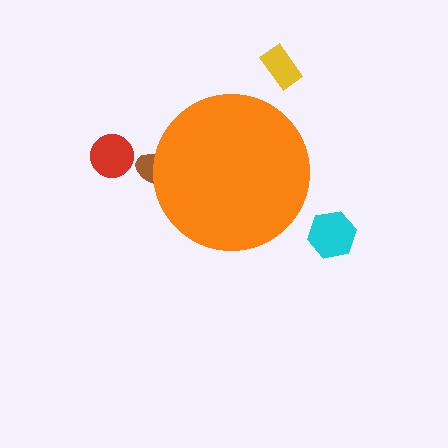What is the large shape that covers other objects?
An orange circle.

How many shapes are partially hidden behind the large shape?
1 shape is partially hidden.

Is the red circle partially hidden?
No, the red circle is fully visible.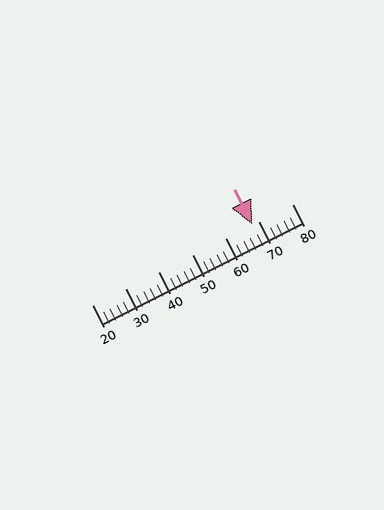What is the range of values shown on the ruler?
The ruler shows values from 20 to 80.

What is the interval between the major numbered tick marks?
The major tick marks are spaced 10 units apart.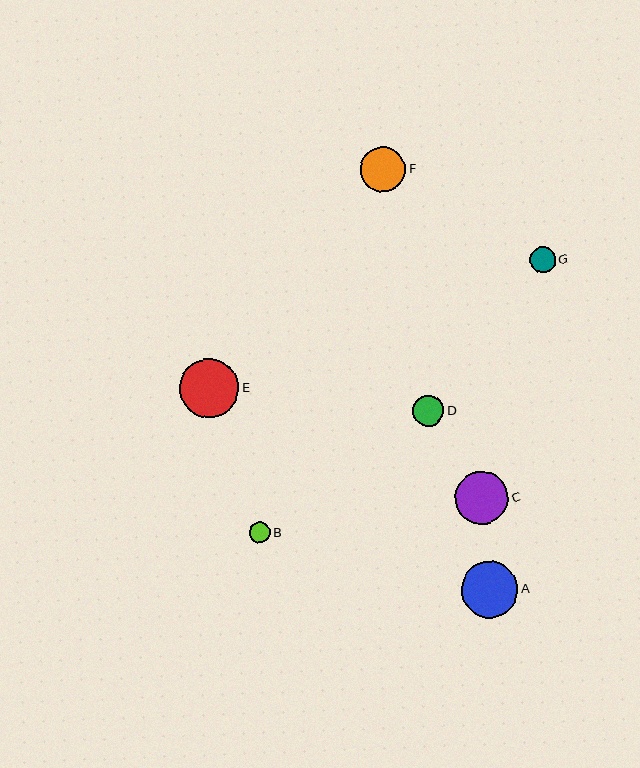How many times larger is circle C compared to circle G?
Circle C is approximately 2.1 times the size of circle G.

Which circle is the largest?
Circle E is the largest with a size of approximately 59 pixels.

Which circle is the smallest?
Circle B is the smallest with a size of approximately 21 pixels.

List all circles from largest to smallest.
From largest to smallest: E, A, C, F, D, G, B.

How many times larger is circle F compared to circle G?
Circle F is approximately 1.8 times the size of circle G.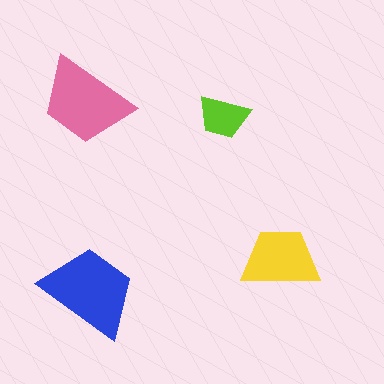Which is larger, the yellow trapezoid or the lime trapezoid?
The yellow one.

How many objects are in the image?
There are 4 objects in the image.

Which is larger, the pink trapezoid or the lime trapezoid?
The pink one.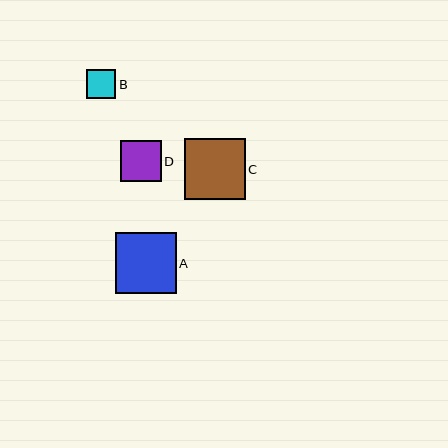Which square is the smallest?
Square B is the smallest with a size of approximately 29 pixels.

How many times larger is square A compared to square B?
Square A is approximately 2.1 times the size of square B.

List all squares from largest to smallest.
From largest to smallest: A, C, D, B.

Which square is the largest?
Square A is the largest with a size of approximately 61 pixels.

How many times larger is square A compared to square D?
Square A is approximately 1.5 times the size of square D.